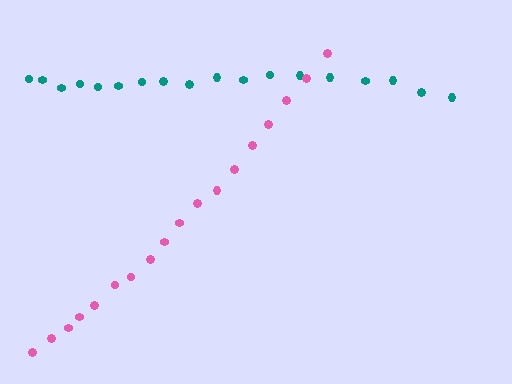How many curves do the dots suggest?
There are 2 distinct paths.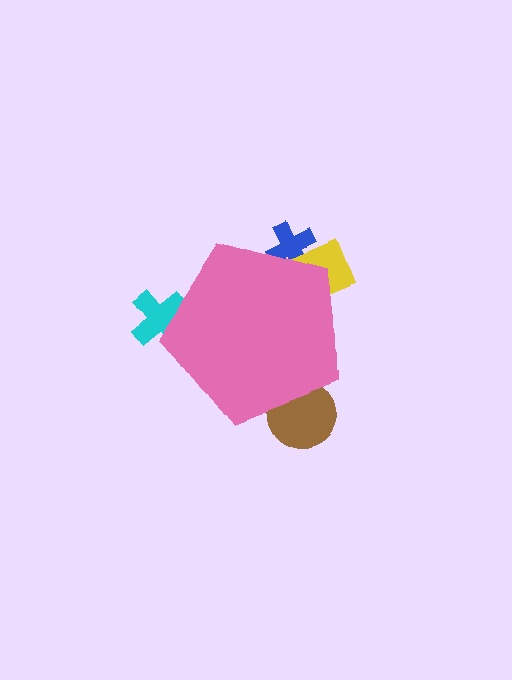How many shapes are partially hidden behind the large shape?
4 shapes are partially hidden.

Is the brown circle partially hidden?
Yes, the brown circle is partially hidden behind the pink pentagon.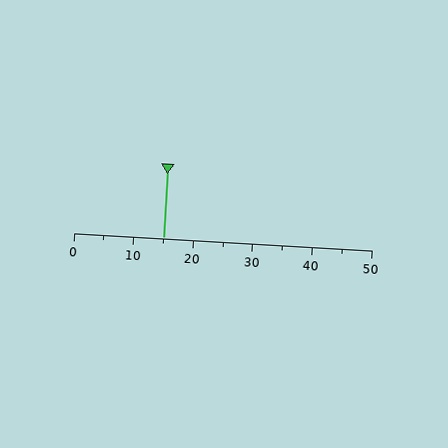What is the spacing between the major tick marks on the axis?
The major ticks are spaced 10 apart.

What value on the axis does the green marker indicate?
The marker indicates approximately 15.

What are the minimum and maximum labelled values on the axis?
The axis runs from 0 to 50.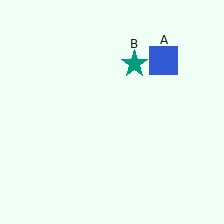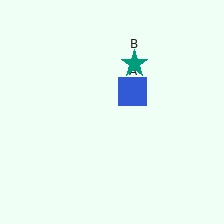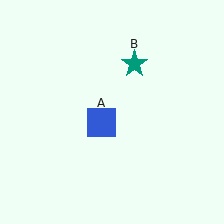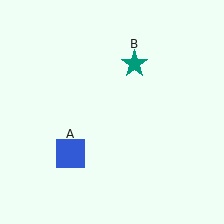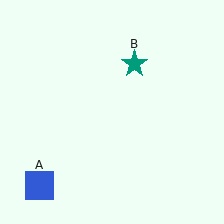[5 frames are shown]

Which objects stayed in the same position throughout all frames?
Teal star (object B) remained stationary.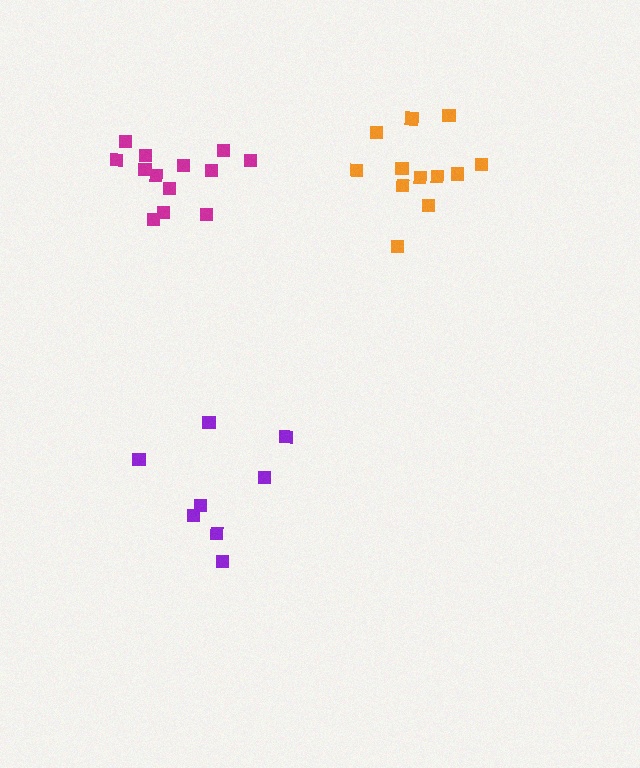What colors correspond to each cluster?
The clusters are colored: orange, magenta, purple.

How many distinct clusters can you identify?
There are 3 distinct clusters.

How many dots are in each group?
Group 1: 12 dots, Group 2: 13 dots, Group 3: 8 dots (33 total).